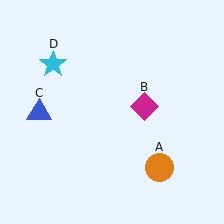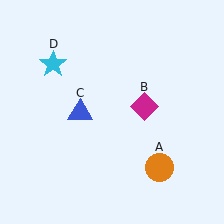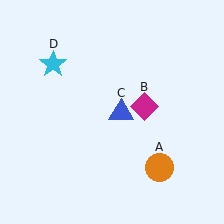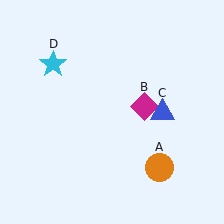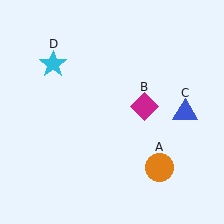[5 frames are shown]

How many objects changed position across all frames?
1 object changed position: blue triangle (object C).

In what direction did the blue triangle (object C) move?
The blue triangle (object C) moved right.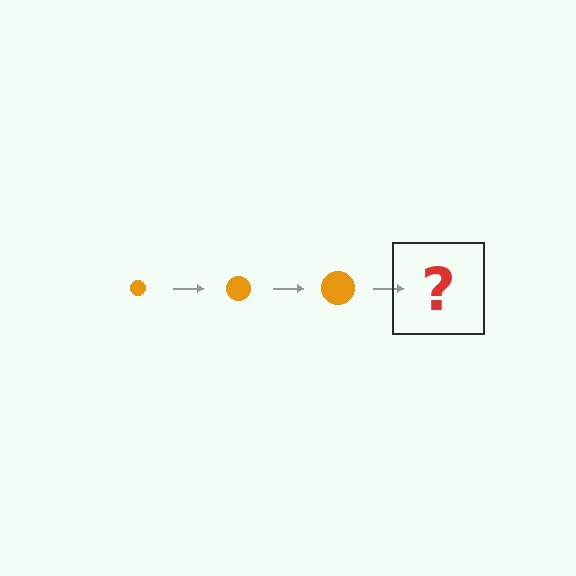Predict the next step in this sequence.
The next step is an orange circle, larger than the previous one.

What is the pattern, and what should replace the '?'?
The pattern is that the circle gets progressively larger each step. The '?' should be an orange circle, larger than the previous one.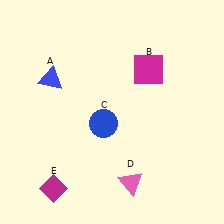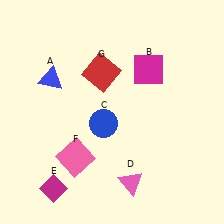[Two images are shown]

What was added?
A pink square (F), a red square (G) were added in Image 2.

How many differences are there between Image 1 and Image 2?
There are 2 differences between the two images.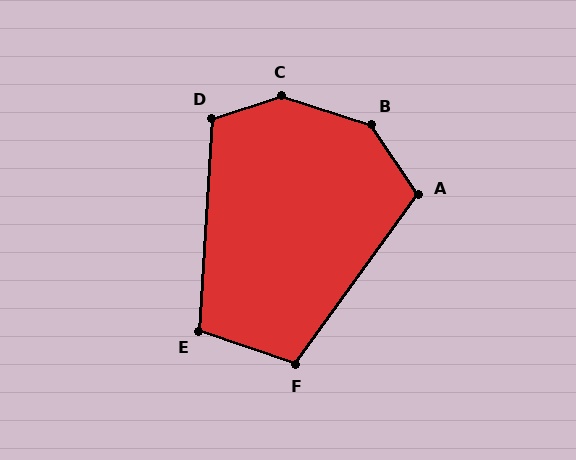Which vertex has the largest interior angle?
C, at approximately 144 degrees.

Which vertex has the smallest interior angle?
E, at approximately 106 degrees.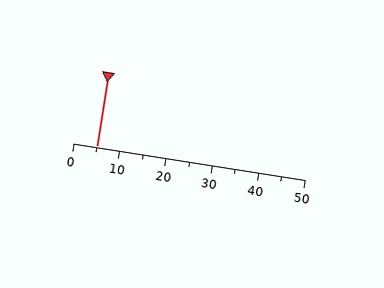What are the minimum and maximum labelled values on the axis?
The axis runs from 0 to 50.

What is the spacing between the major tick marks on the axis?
The major ticks are spaced 10 apart.